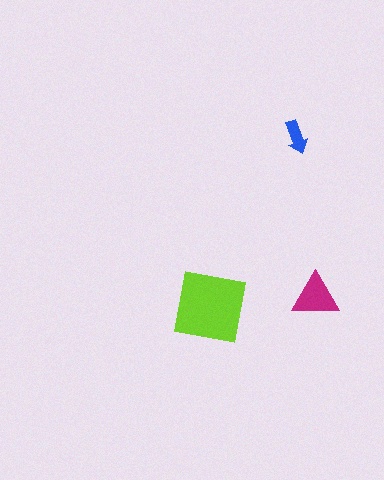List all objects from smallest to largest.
The blue arrow, the magenta triangle, the lime square.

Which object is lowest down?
The lime square is bottommost.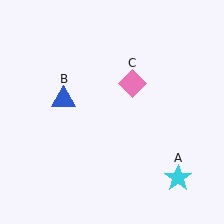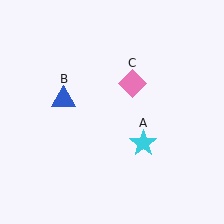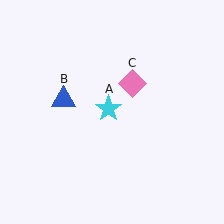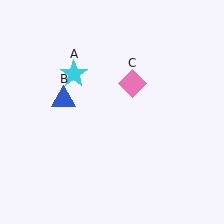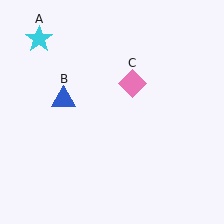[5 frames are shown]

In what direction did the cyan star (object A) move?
The cyan star (object A) moved up and to the left.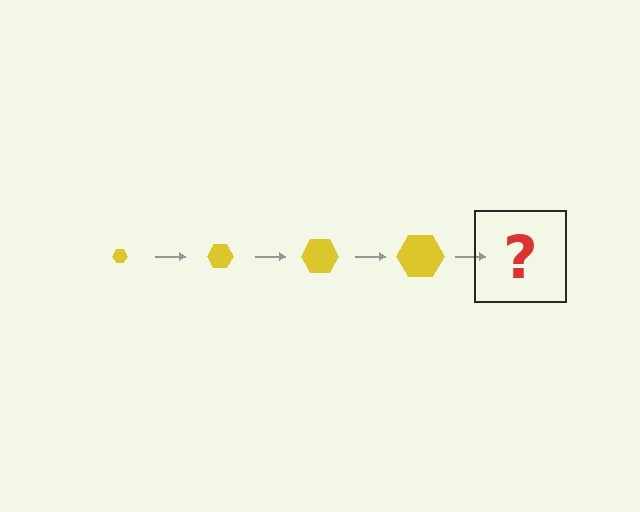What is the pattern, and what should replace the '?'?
The pattern is that the hexagon gets progressively larger each step. The '?' should be a yellow hexagon, larger than the previous one.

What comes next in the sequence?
The next element should be a yellow hexagon, larger than the previous one.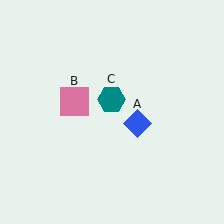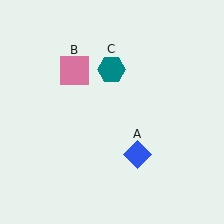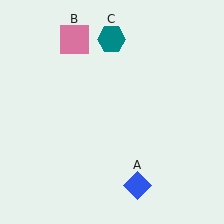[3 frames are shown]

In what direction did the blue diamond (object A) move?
The blue diamond (object A) moved down.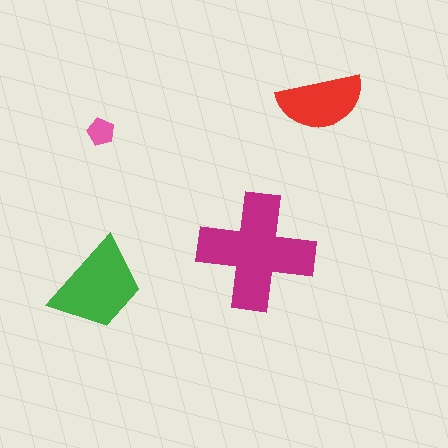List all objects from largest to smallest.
The magenta cross, the green trapezoid, the red semicircle, the pink pentagon.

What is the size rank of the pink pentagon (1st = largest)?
4th.